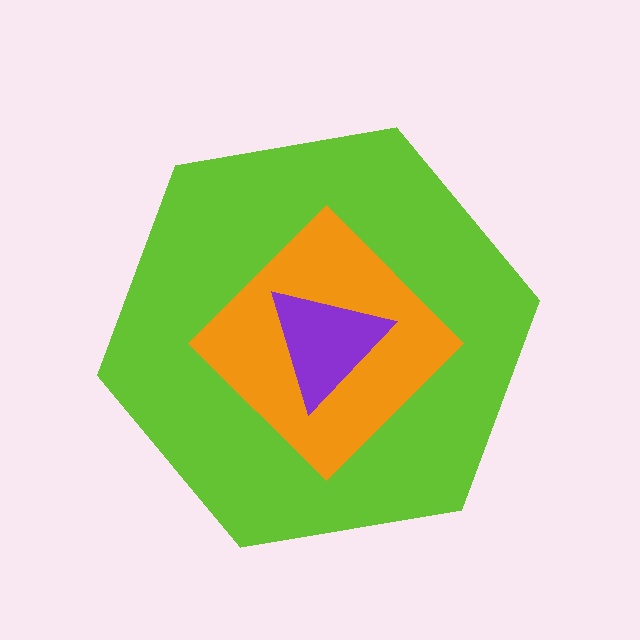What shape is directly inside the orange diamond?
The purple triangle.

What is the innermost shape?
The purple triangle.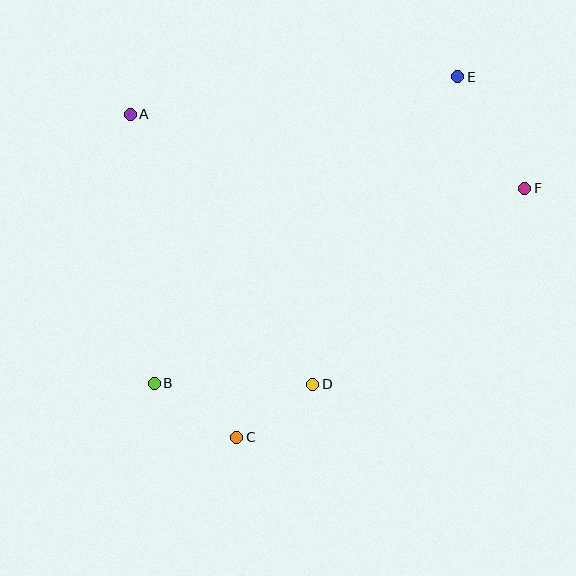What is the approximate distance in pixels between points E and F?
The distance between E and F is approximately 130 pixels.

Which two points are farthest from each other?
Points B and E are farthest from each other.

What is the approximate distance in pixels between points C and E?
The distance between C and E is approximately 423 pixels.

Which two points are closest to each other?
Points C and D are closest to each other.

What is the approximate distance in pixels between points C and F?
The distance between C and F is approximately 381 pixels.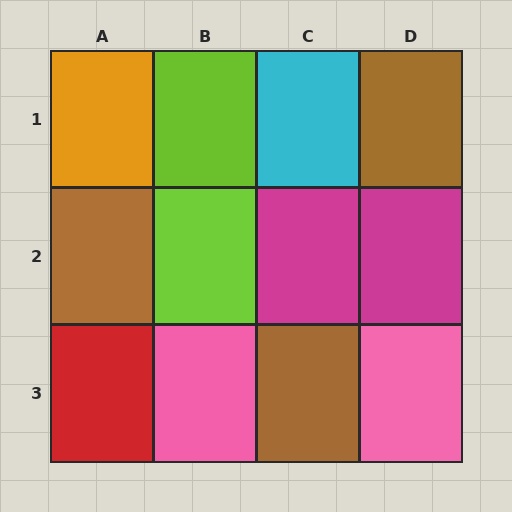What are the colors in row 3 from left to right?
Red, pink, brown, pink.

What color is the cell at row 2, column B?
Lime.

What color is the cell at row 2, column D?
Magenta.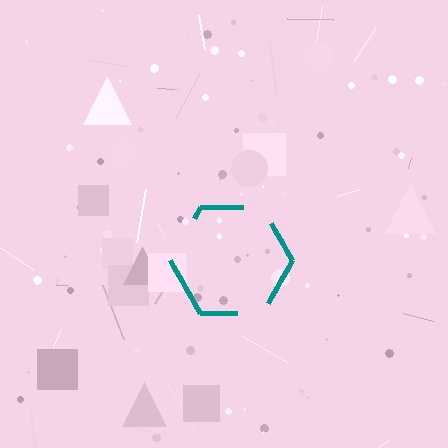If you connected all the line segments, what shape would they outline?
They would outline a hexagon.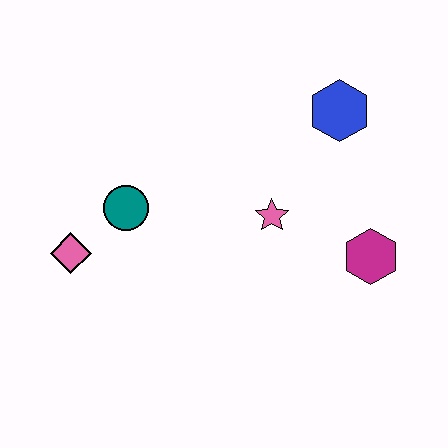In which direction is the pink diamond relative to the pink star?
The pink diamond is to the left of the pink star.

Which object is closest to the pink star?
The magenta hexagon is closest to the pink star.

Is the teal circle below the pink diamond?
No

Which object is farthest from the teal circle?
The magenta hexagon is farthest from the teal circle.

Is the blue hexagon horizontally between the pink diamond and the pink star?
No